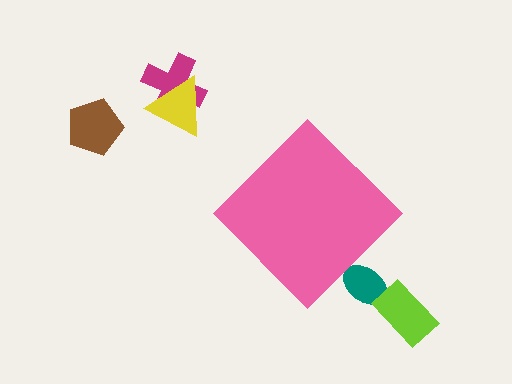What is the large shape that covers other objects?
A pink diamond.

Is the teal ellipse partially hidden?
Yes, the teal ellipse is partially hidden behind the pink diamond.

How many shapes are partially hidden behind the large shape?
1 shape is partially hidden.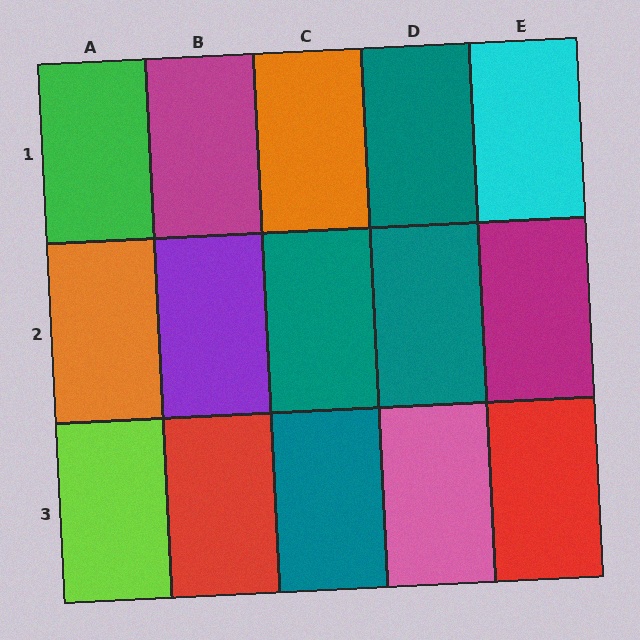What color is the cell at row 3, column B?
Red.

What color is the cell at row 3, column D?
Pink.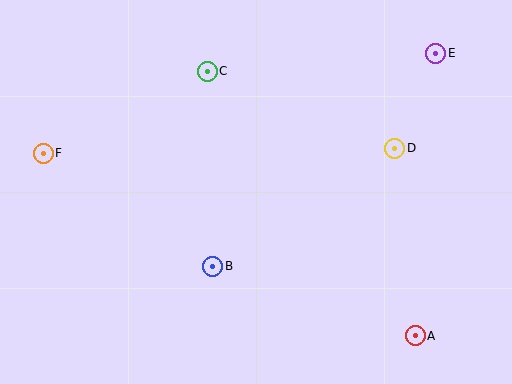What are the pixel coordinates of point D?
Point D is at (395, 148).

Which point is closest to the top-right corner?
Point E is closest to the top-right corner.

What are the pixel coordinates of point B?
Point B is at (213, 266).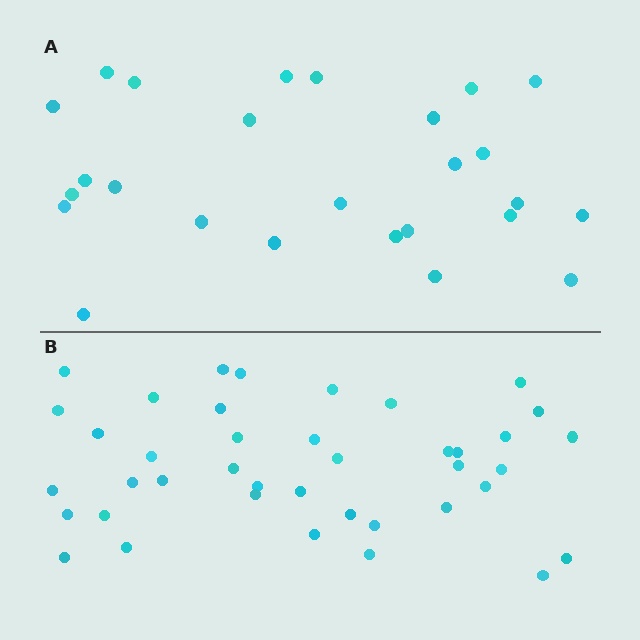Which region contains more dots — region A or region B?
Region B (the bottom region) has more dots.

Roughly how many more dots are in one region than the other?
Region B has approximately 15 more dots than region A.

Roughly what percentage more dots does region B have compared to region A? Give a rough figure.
About 55% more.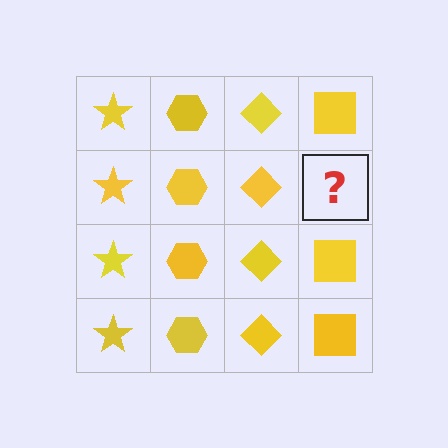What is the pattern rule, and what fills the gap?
The rule is that each column has a consistent shape. The gap should be filled with a yellow square.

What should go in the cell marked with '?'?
The missing cell should contain a yellow square.